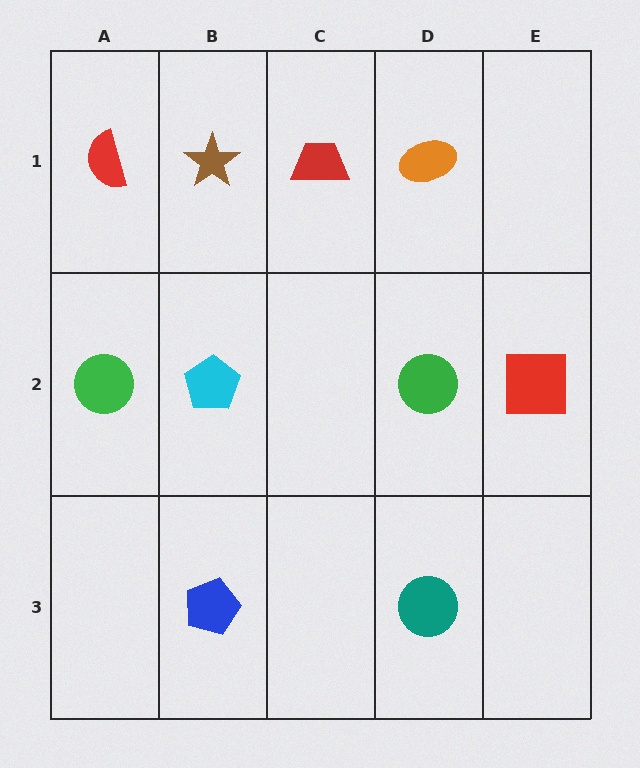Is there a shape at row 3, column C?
No, that cell is empty.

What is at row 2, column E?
A red square.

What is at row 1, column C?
A red trapezoid.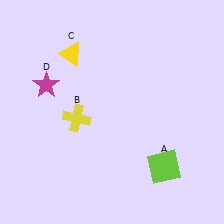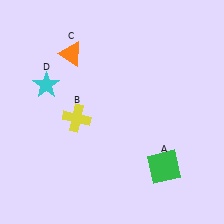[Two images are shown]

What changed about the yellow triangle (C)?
In Image 1, C is yellow. In Image 2, it changed to orange.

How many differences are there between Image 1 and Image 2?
There are 3 differences between the two images.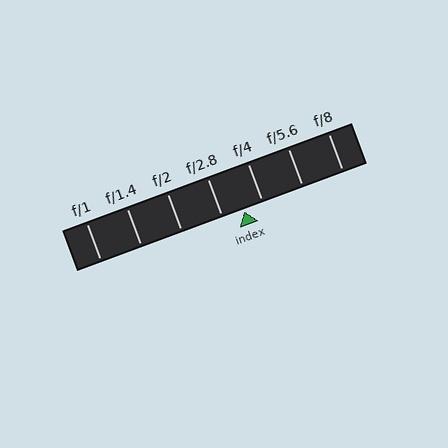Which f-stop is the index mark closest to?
The index mark is closest to f/4.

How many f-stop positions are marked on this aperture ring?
There are 7 f-stop positions marked.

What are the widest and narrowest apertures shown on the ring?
The widest aperture shown is f/1 and the narrowest is f/8.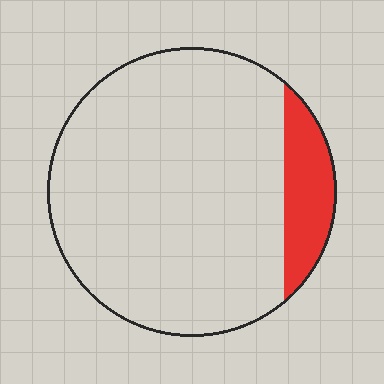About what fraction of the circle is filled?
About one eighth (1/8).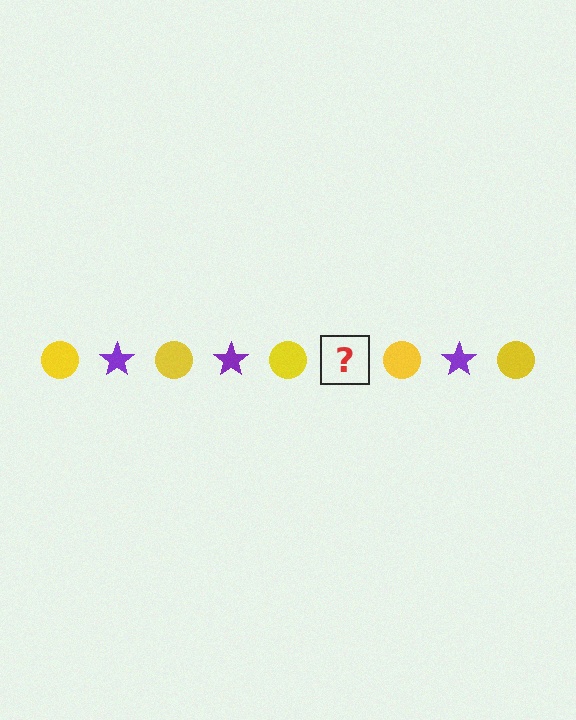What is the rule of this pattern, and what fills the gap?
The rule is that the pattern alternates between yellow circle and purple star. The gap should be filled with a purple star.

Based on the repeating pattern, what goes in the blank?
The blank should be a purple star.